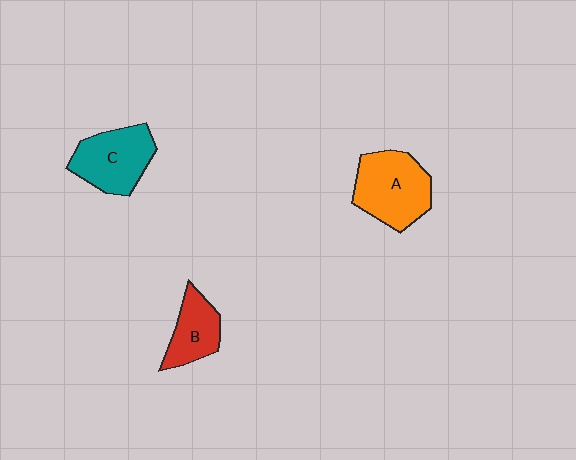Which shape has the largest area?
Shape A (orange).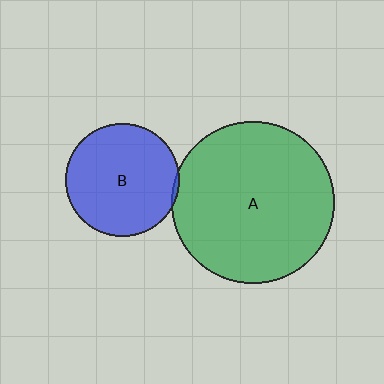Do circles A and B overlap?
Yes.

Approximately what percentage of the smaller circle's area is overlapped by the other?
Approximately 5%.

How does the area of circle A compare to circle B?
Approximately 2.0 times.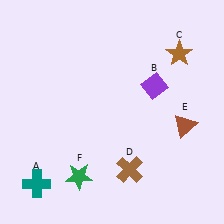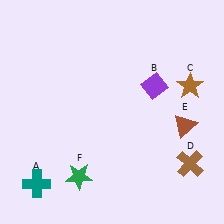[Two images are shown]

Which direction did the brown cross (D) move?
The brown cross (D) moved right.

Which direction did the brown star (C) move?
The brown star (C) moved down.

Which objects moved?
The objects that moved are: the brown star (C), the brown cross (D).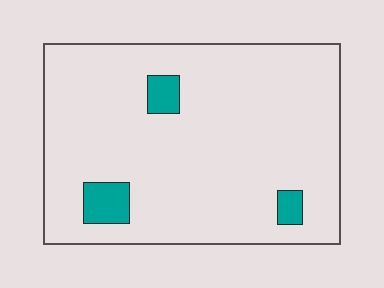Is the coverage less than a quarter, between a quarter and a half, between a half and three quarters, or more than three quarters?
Less than a quarter.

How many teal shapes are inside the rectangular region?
3.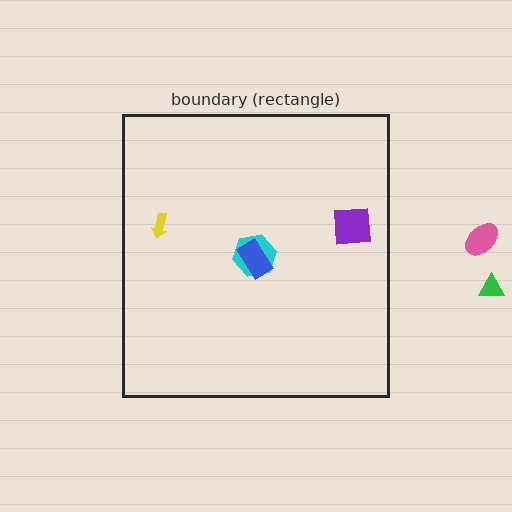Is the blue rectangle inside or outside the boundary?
Inside.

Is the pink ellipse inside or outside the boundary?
Outside.